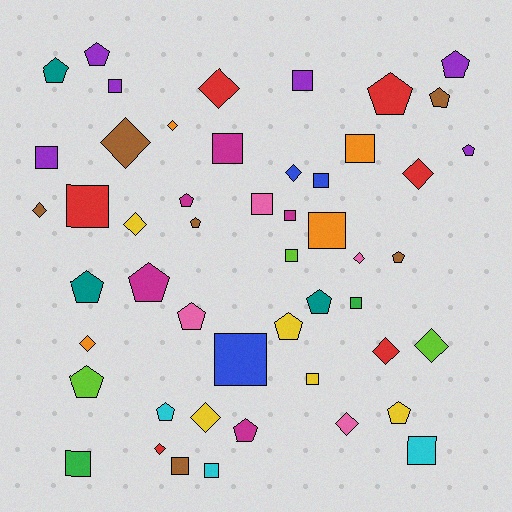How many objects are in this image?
There are 50 objects.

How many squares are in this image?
There are 18 squares.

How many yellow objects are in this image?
There are 5 yellow objects.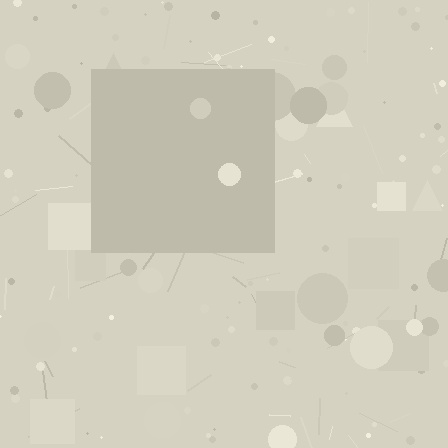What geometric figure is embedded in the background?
A square is embedded in the background.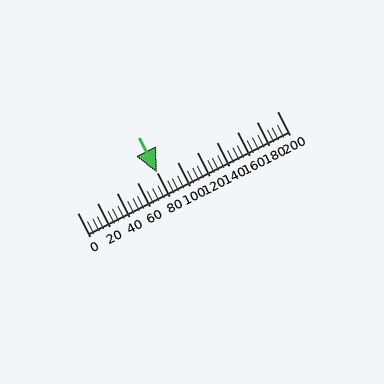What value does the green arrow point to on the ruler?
The green arrow points to approximately 80.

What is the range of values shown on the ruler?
The ruler shows values from 0 to 200.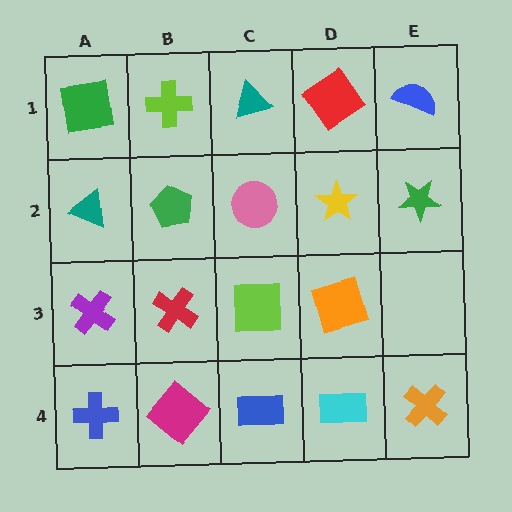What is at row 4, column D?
A cyan rectangle.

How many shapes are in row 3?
4 shapes.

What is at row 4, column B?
A magenta diamond.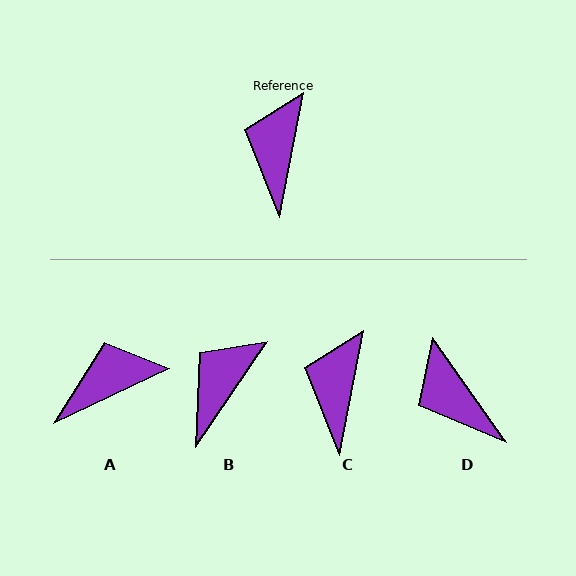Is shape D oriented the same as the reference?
No, it is off by about 46 degrees.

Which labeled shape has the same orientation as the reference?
C.